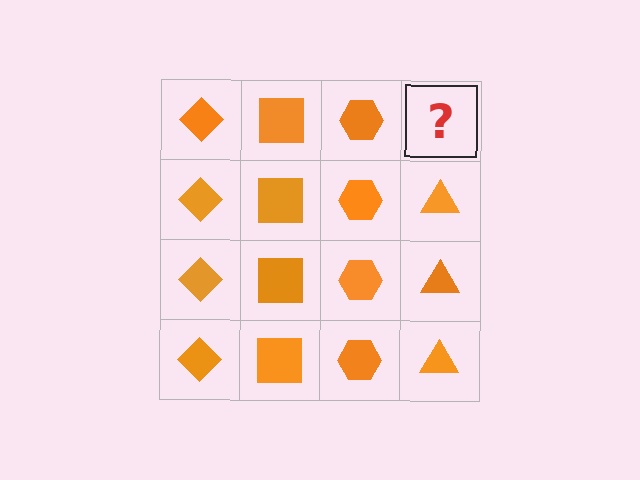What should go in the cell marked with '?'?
The missing cell should contain an orange triangle.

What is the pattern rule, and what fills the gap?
The rule is that each column has a consistent shape. The gap should be filled with an orange triangle.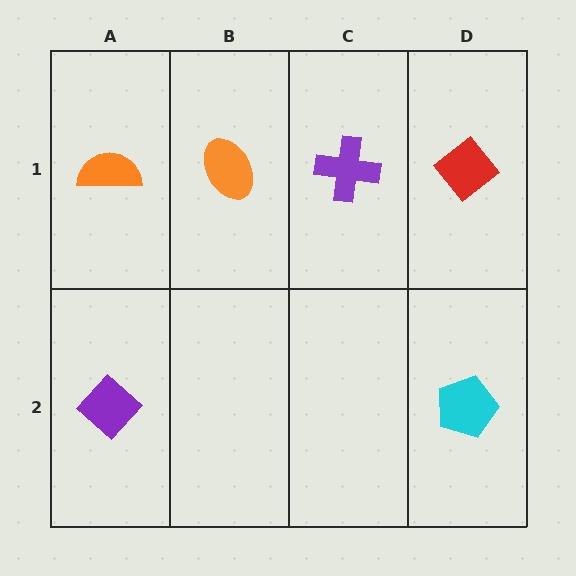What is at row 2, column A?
A purple diamond.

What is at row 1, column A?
An orange semicircle.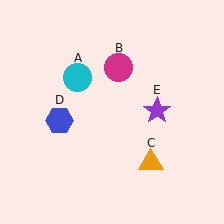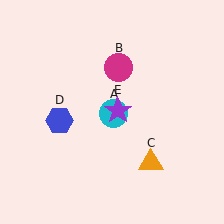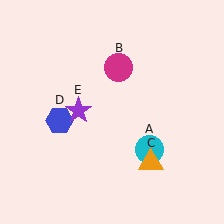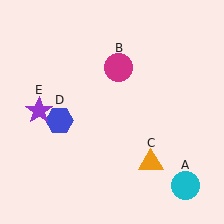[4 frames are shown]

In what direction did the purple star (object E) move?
The purple star (object E) moved left.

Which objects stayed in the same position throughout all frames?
Magenta circle (object B) and orange triangle (object C) and blue hexagon (object D) remained stationary.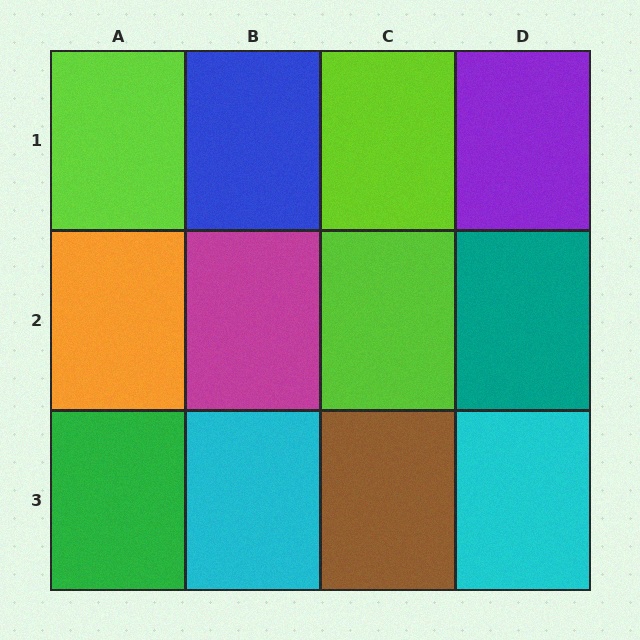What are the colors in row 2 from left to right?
Orange, magenta, lime, teal.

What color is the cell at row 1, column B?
Blue.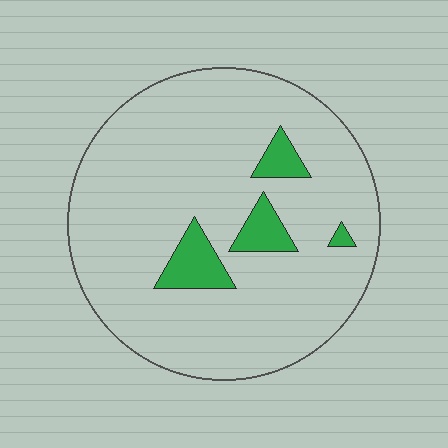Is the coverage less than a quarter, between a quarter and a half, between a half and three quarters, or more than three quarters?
Less than a quarter.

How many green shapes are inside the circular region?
4.